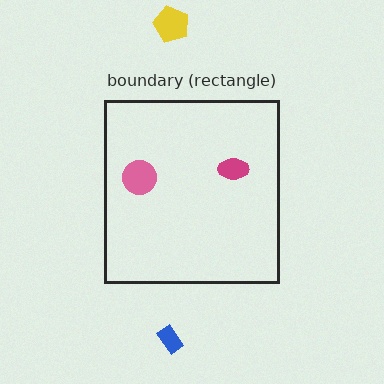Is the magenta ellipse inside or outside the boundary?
Inside.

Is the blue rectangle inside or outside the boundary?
Outside.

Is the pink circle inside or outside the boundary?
Inside.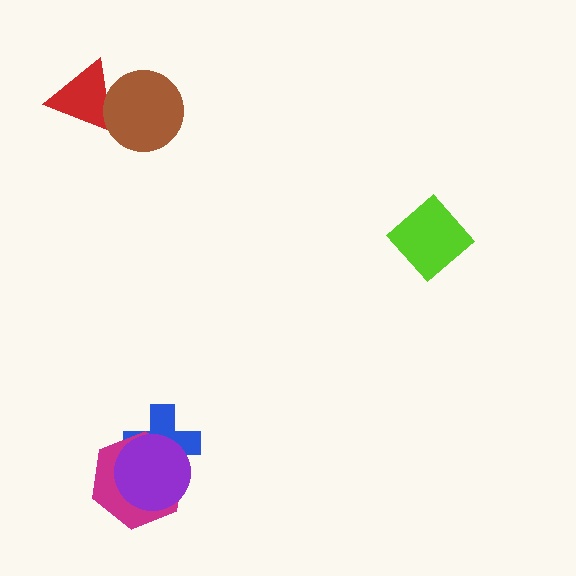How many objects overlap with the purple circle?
2 objects overlap with the purple circle.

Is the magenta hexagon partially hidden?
Yes, it is partially covered by another shape.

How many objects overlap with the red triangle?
1 object overlaps with the red triangle.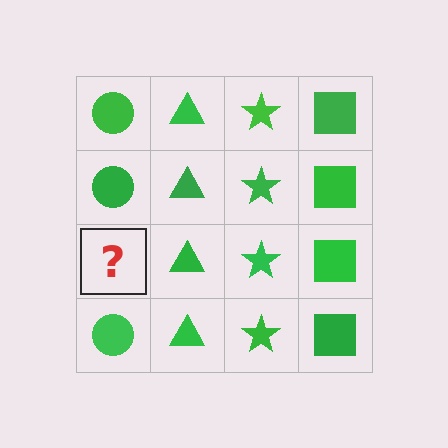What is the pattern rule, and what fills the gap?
The rule is that each column has a consistent shape. The gap should be filled with a green circle.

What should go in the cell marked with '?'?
The missing cell should contain a green circle.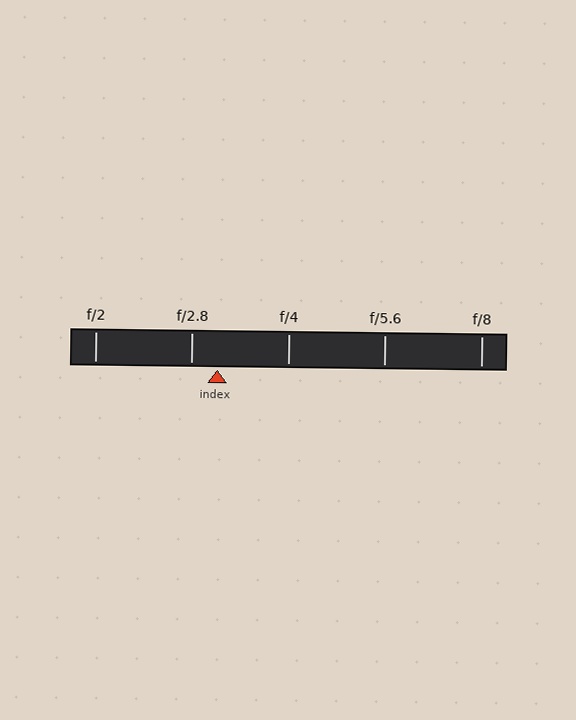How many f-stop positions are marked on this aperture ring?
There are 5 f-stop positions marked.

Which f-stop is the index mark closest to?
The index mark is closest to f/2.8.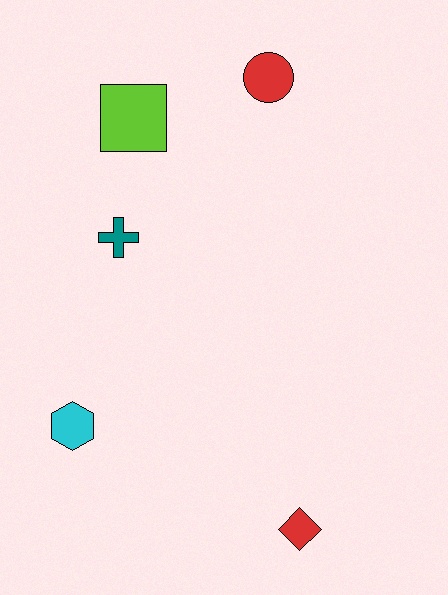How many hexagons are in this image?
There is 1 hexagon.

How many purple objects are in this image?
There are no purple objects.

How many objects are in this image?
There are 5 objects.